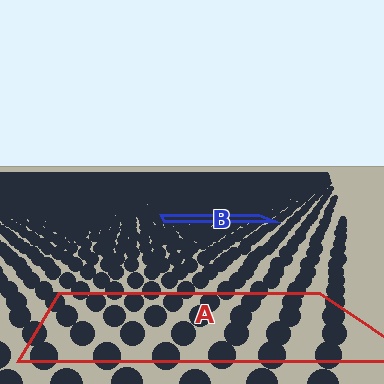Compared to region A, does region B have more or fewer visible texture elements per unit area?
Region B has more texture elements per unit area — they are packed more densely because it is farther away.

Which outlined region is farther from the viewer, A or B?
Region B is farther from the viewer — the texture elements inside it appear smaller and more densely packed.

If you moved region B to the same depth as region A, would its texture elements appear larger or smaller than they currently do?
They would appear larger. At a closer depth, the same texture elements are projected at a bigger on-screen size.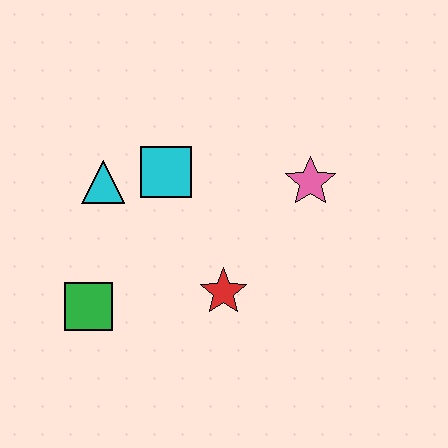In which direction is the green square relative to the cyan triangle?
The green square is below the cyan triangle.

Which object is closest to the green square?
The cyan triangle is closest to the green square.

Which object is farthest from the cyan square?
The green square is farthest from the cyan square.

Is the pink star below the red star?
No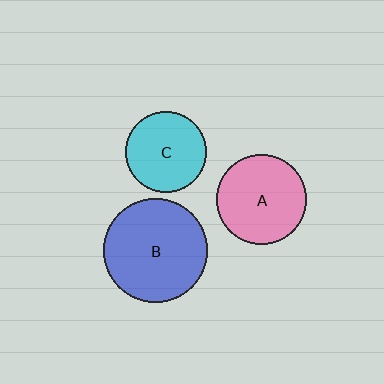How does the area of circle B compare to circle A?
Approximately 1.3 times.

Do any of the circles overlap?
No, none of the circles overlap.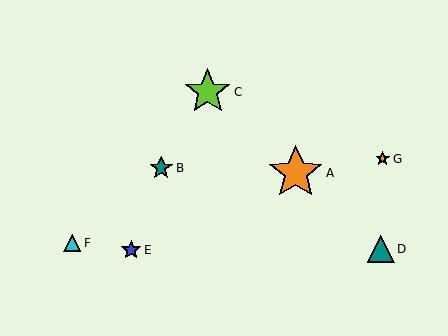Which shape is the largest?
The orange star (labeled A) is the largest.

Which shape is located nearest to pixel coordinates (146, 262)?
The blue star (labeled E) at (131, 250) is nearest to that location.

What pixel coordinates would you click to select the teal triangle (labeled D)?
Click at (381, 249) to select the teal triangle D.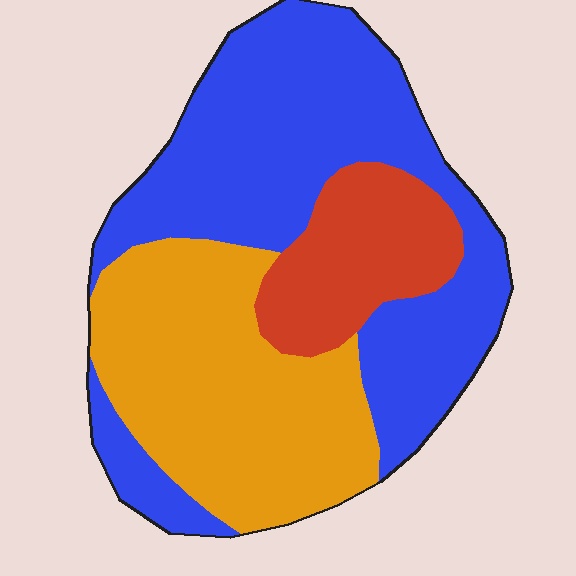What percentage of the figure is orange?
Orange takes up about one third (1/3) of the figure.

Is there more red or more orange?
Orange.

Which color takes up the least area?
Red, at roughly 15%.